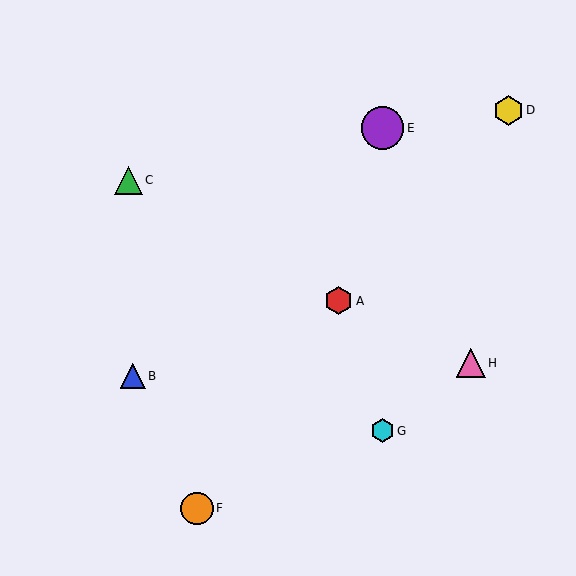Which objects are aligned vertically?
Objects E, G are aligned vertically.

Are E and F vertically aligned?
No, E is at x≈383 and F is at x≈197.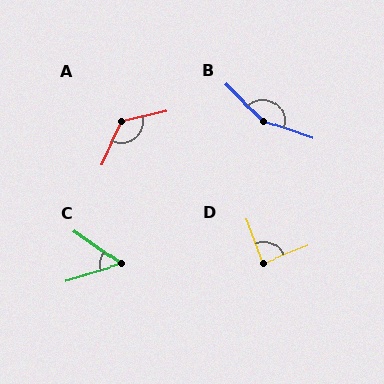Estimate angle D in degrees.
Approximately 88 degrees.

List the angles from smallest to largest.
C (52°), D (88°), A (127°), B (154°).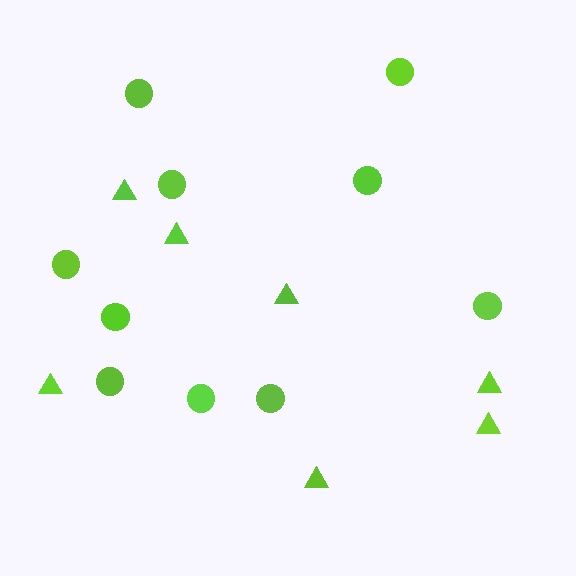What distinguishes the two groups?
There are 2 groups: one group of circles (10) and one group of triangles (7).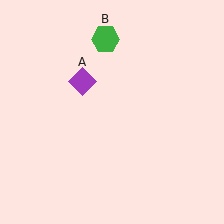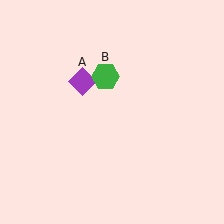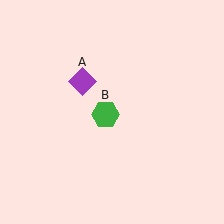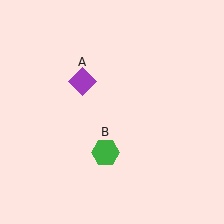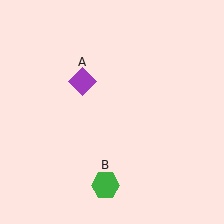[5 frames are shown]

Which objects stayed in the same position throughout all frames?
Purple diamond (object A) remained stationary.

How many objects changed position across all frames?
1 object changed position: green hexagon (object B).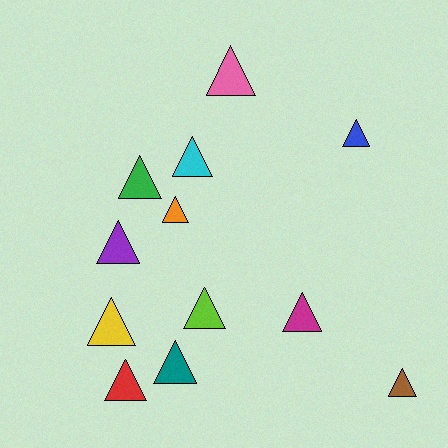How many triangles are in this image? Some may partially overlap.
There are 12 triangles.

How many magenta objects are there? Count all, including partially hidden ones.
There is 1 magenta object.